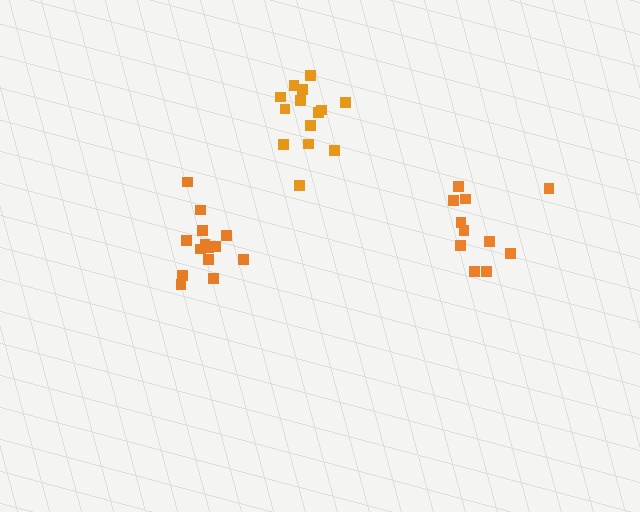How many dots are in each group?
Group 1: 14 dots, Group 2: 11 dots, Group 3: 14 dots (39 total).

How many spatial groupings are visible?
There are 3 spatial groupings.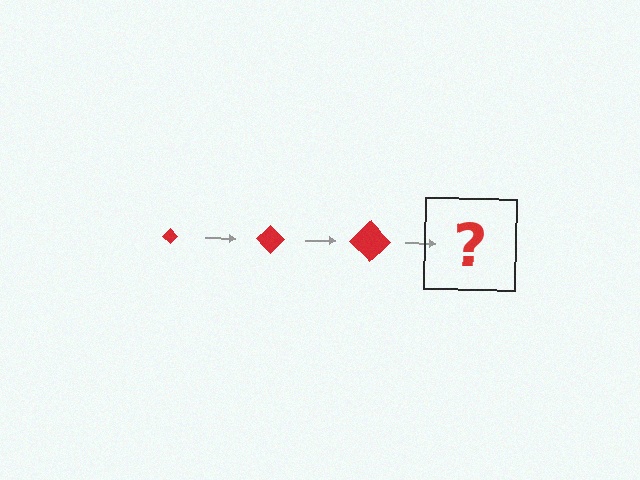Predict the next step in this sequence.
The next step is a red diamond, larger than the previous one.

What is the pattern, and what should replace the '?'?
The pattern is that the diamond gets progressively larger each step. The '?' should be a red diamond, larger than the previous one.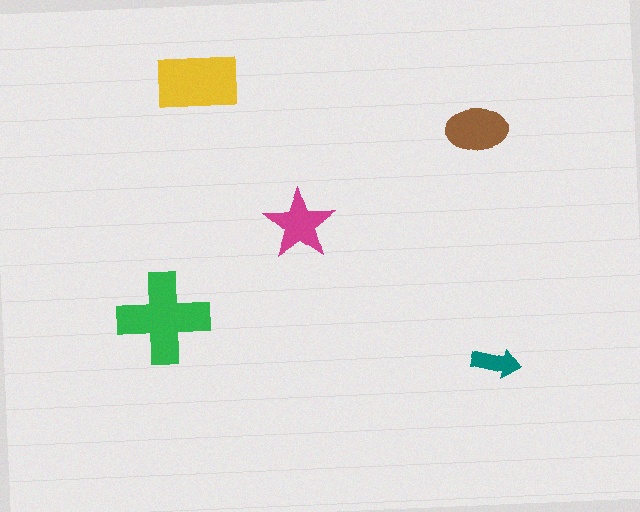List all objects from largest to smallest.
The green cross, the yellow rectangle, the brown ellipse, the magenta star, the teal arrow.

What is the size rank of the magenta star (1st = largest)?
4th.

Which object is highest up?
The yellow rectangle is topmost.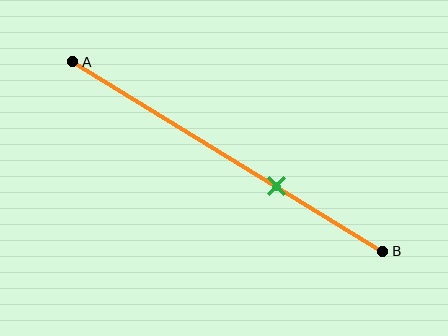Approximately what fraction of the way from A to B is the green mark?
The green mark is approximately 65% of the way from A to B.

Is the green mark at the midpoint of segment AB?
No, the mark is at about 65% from A, not at the 50% midpoint.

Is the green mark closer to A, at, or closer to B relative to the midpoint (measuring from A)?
The green mark is closer to point B than the midpoint of segment AB.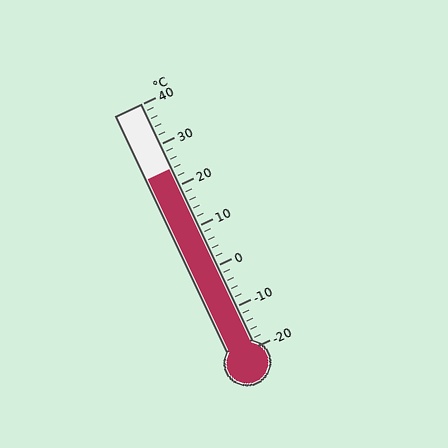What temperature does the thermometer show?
The thermometer shows approximately 24°C.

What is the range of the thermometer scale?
The thermometer scale ranges from -20°C to 40°C.